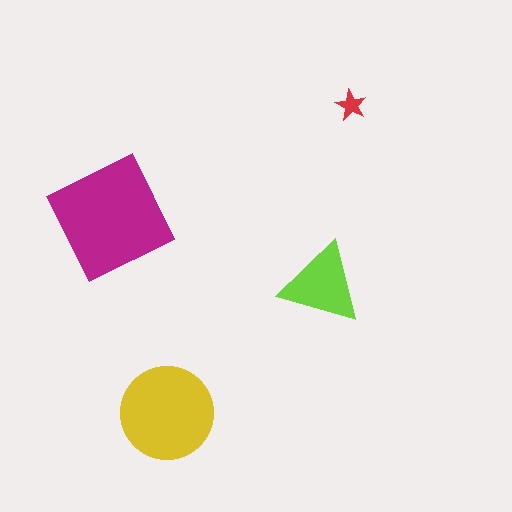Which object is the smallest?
The red star.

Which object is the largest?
The magenta square.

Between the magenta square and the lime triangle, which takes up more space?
The magenta square.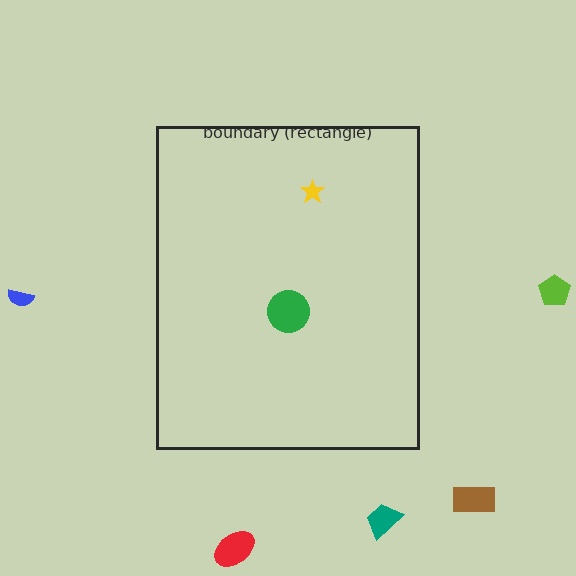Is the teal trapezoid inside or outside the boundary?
Outside.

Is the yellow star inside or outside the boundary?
Inside.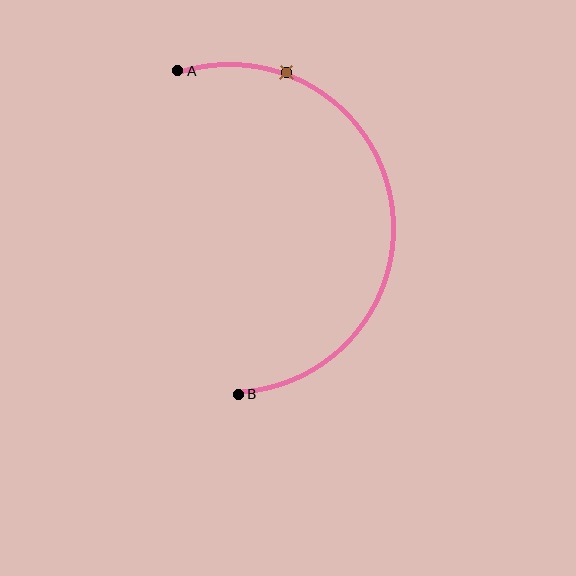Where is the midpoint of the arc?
The arc midpoint is the point on the curve farthest from the straight line joining A and B. It sits to the right of that line.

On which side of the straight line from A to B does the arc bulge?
The arc bulges to the right of the straight line connecting A and B.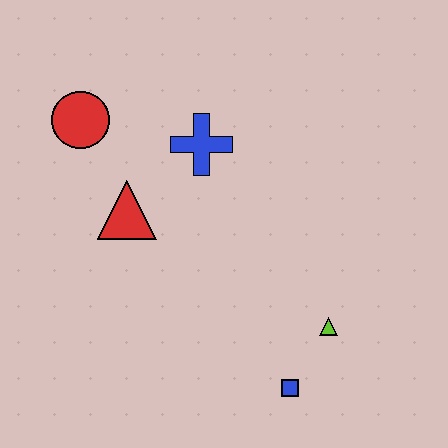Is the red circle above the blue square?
Yes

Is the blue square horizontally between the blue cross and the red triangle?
No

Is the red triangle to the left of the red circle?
No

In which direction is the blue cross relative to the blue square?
The blue cross is above the blue square.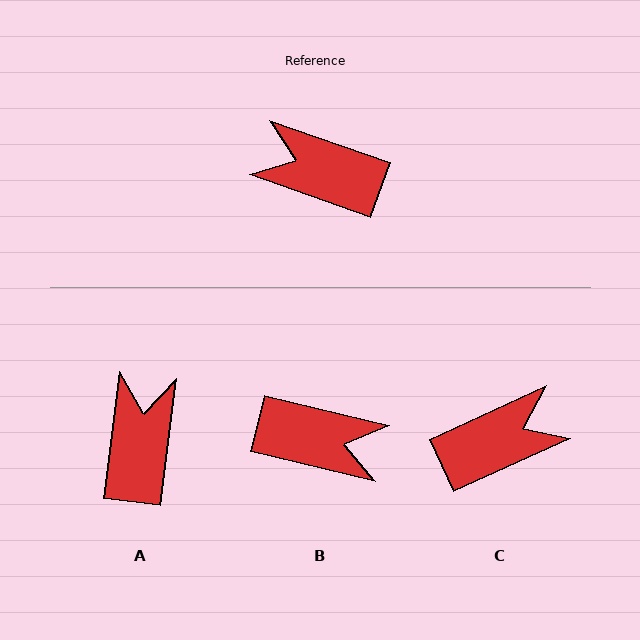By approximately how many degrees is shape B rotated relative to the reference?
Approximately 174 degrees clockwise.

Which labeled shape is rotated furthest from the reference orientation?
B, about 174 degrees away.